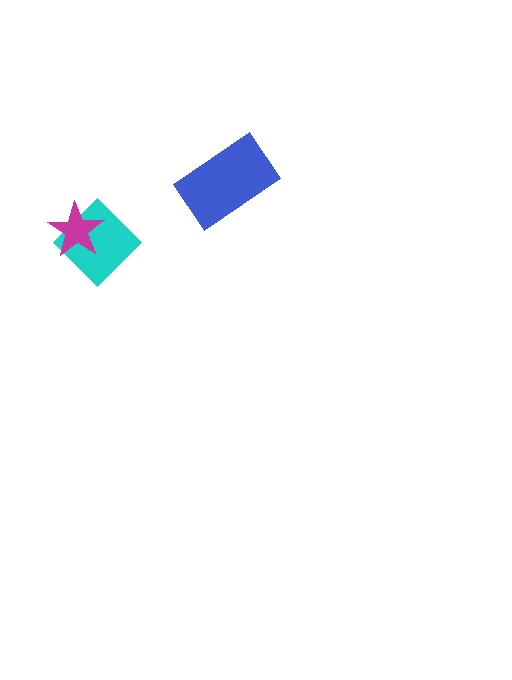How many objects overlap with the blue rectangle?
0 objects overlap with the blue rectangle.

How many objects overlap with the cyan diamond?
1 object overlaps with the cyan diamond.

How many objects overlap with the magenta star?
1 object overlaps with the magenta star.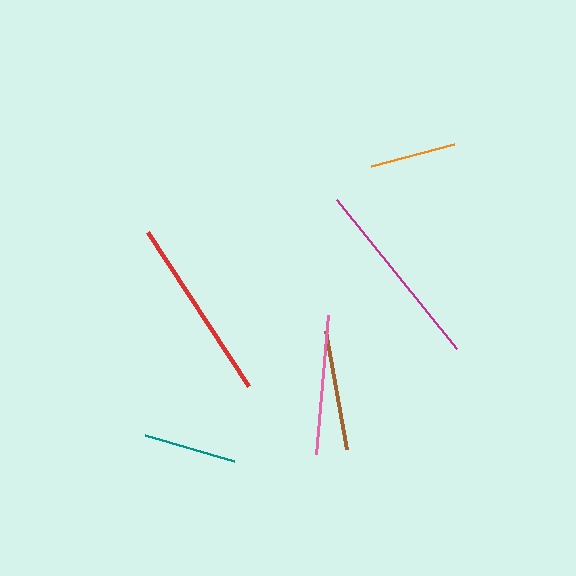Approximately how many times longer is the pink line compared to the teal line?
The pink line is approximately 1.5 times the length of the teal line.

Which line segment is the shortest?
The orange line is the shortest at approximately 86 pixels.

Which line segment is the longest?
The magenta line is the longest at approximately 191 pixels.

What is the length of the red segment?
The red segment is approximately 184 pixels long.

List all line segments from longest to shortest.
From longest to shortest: magenta, red, pink, brown, teal, orange.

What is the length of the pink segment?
The pink segment is approximately 140 pixels long.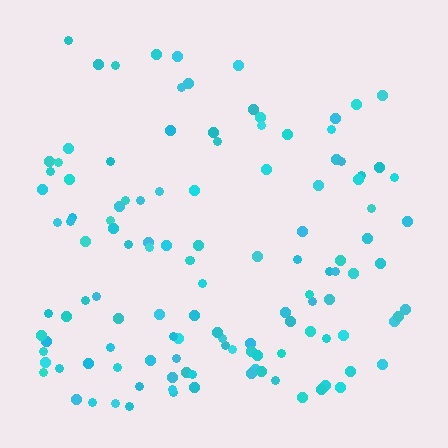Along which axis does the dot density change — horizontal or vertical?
Vertical.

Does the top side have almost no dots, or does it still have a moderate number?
Still a moderate number, just noticeably fewer than the bottom.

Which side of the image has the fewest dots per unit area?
The top.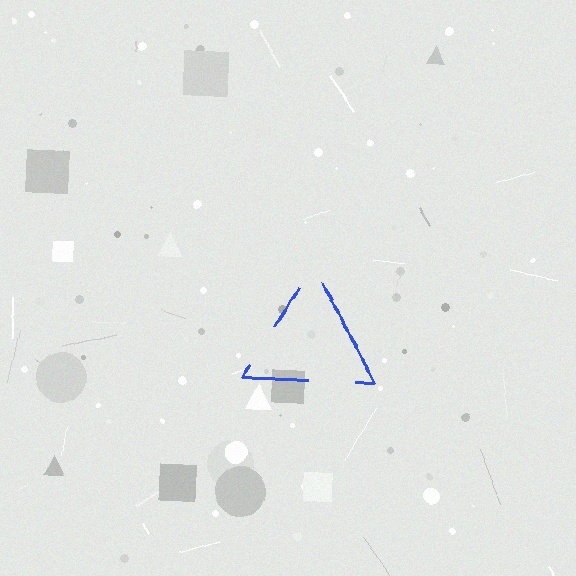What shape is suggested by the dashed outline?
The dashed outline suggests a triangle.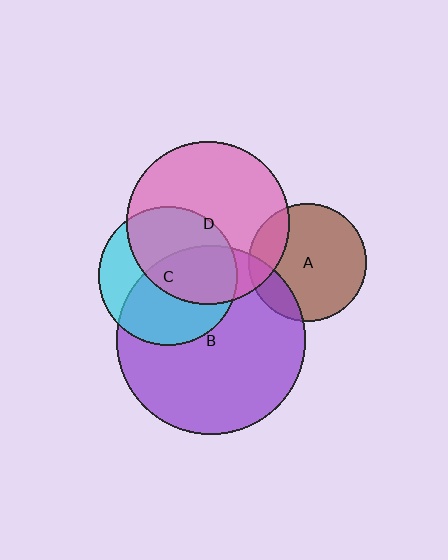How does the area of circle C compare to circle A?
Approximately 1.4 times.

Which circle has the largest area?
Circle B (purple).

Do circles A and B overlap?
Yes.